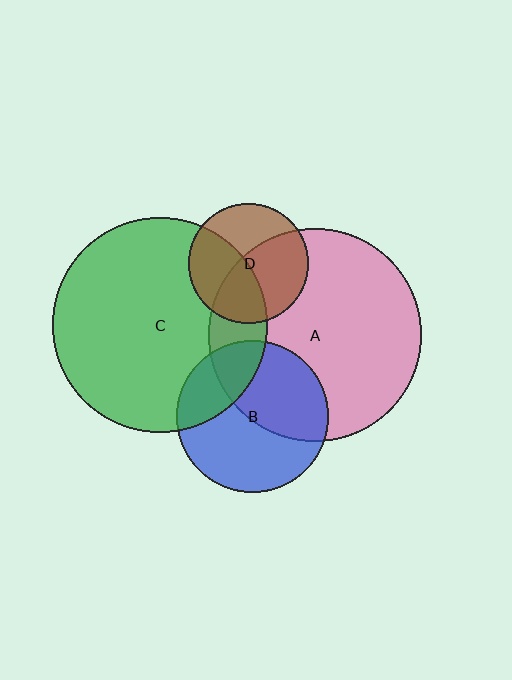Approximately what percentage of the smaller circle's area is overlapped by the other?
Approximately 45%.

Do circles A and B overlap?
Yes.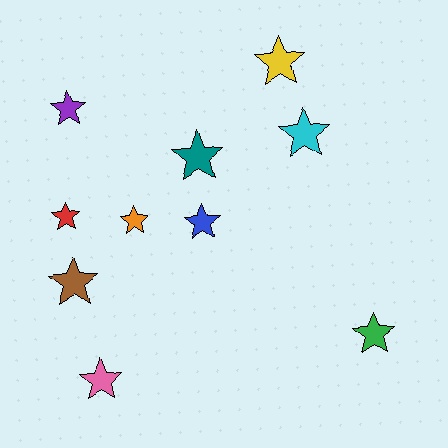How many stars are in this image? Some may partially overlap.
There are 10 stars.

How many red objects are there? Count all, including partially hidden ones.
There is 1 red object.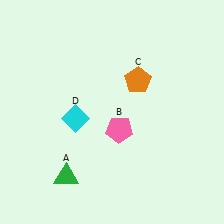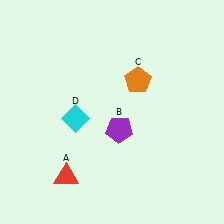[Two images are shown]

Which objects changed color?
A changed from green to red. B changed from pink to purple.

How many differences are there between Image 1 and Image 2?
There are 2 differences between the two images.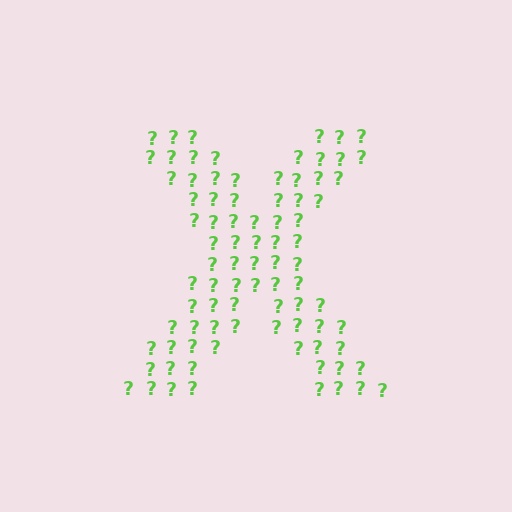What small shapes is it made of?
It is made of small question marks.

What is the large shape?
The large shape is the letter X.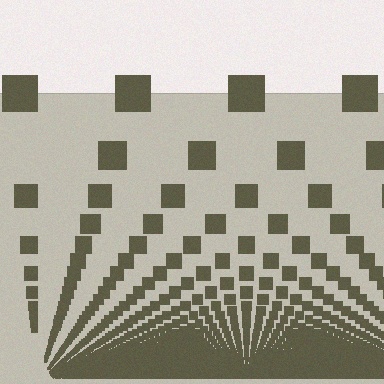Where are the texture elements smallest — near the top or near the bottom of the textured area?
Near the bottom.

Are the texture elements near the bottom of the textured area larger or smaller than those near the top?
Smaller. The gradient is inverted — elements near the bottom are smaller and denser.